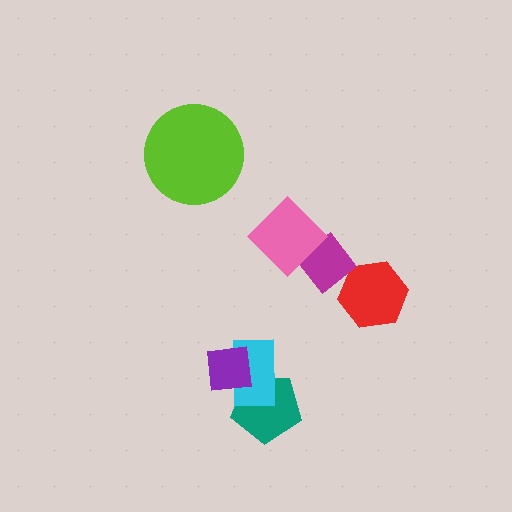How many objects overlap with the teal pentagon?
2 objects overlap with the teal pentagon.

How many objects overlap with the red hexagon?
1 object overlaps with the red hexagon.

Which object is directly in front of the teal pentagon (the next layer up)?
The cyan rectangle is directly in front of the teal pentagon.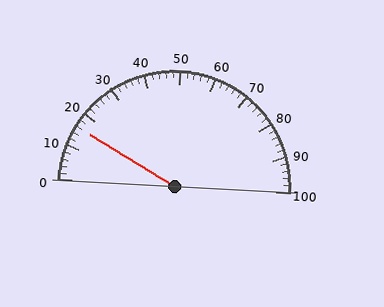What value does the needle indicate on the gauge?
The needle indicates approximately 16.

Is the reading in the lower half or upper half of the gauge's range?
The reading is in the lower half of the range (0 to 100).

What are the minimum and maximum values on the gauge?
The gauge ranges from 0 to 100.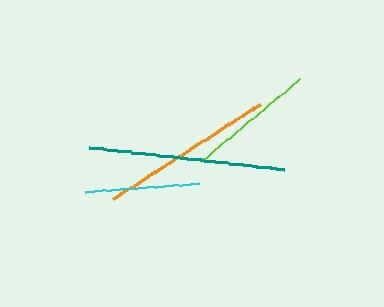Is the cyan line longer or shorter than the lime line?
The lime line is longer than the cyan line.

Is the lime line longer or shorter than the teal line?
The teal line is longer than the lime line.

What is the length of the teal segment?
The teal segment is approximately 196 pixels long.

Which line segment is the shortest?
The cyan line is the shortest at approximately 114 pixels.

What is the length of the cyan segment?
The cyan segment is approximately 114 pixels long.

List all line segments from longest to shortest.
From longest to shortest: teal, orange, lime, cyan.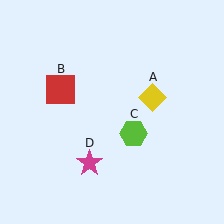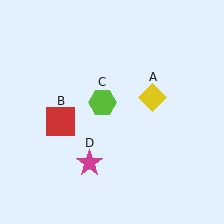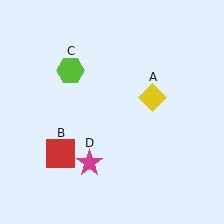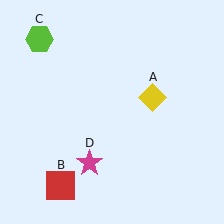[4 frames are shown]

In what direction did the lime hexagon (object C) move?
The lime hexagon (object C) moved up and to the left.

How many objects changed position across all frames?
2 objects changed position: red square (object B), lime hexagon (object C).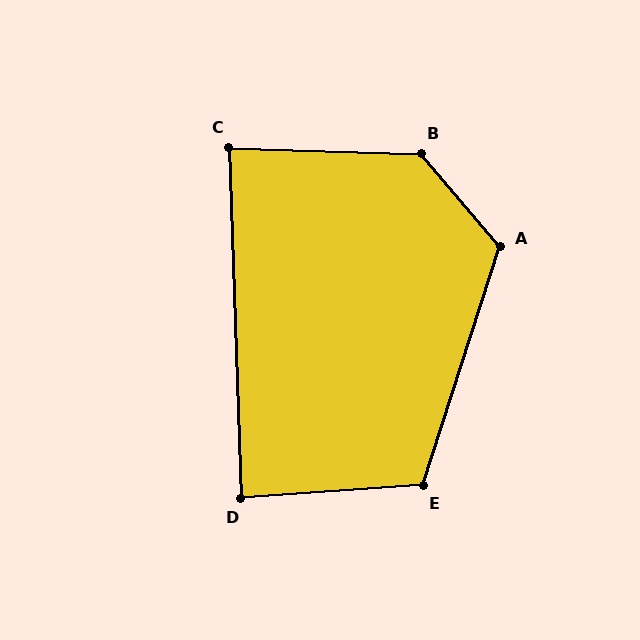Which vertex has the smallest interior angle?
C, at approximately 86 degrees.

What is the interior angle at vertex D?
Approximately 88 degrees (approximately right).